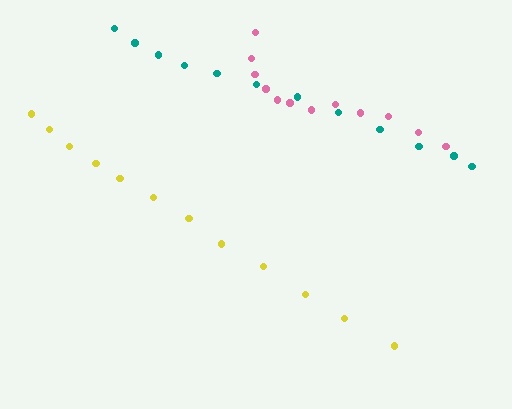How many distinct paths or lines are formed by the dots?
There are 3 distinct paths.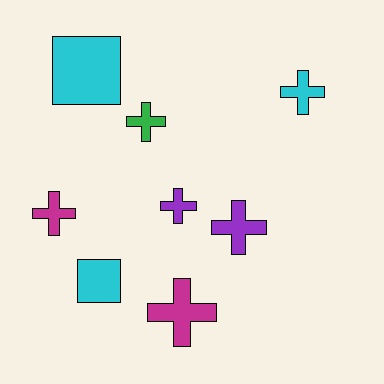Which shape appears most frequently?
Cross, with 6 objects.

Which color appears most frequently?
Cyan, with 3 objects.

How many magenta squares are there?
There are no magenta squares.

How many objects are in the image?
There are 8 objects.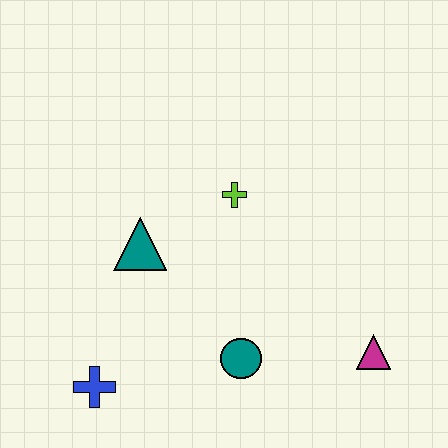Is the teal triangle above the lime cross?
No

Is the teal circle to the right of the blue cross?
Yes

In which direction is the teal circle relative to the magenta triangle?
The teal circle is to the left of the magenta triangle.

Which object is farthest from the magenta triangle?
The blue cross is farthest from the magenta triangle.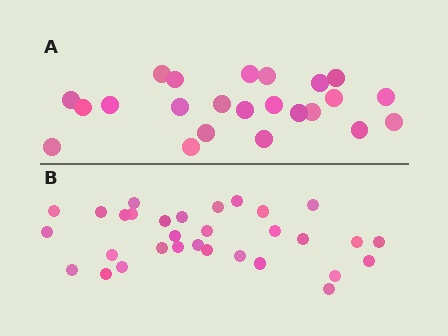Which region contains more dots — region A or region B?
Region B (the bottom region) has more dots.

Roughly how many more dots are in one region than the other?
Region B has roughly 8 or so more dots than region A.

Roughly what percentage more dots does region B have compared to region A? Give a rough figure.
About 35% more.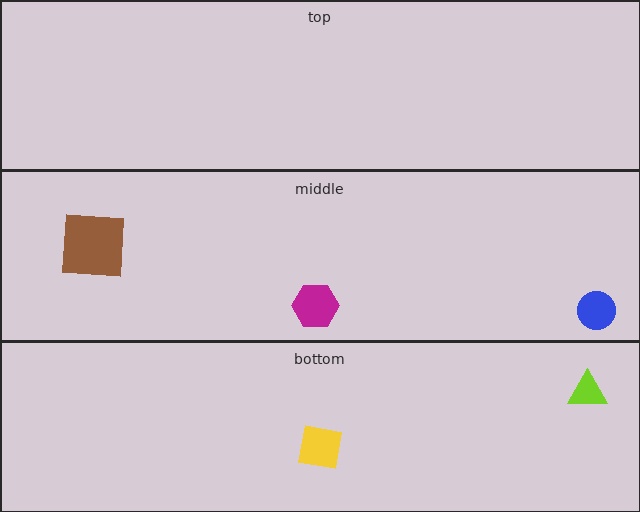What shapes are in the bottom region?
The yellow square, the lime triangle.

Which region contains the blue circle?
The middle region.